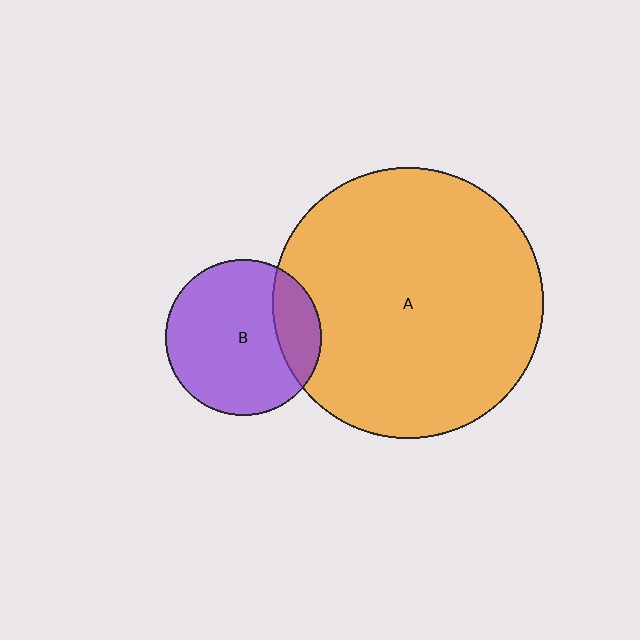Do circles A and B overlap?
Yes.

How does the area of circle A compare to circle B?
Approximately 3.0 times.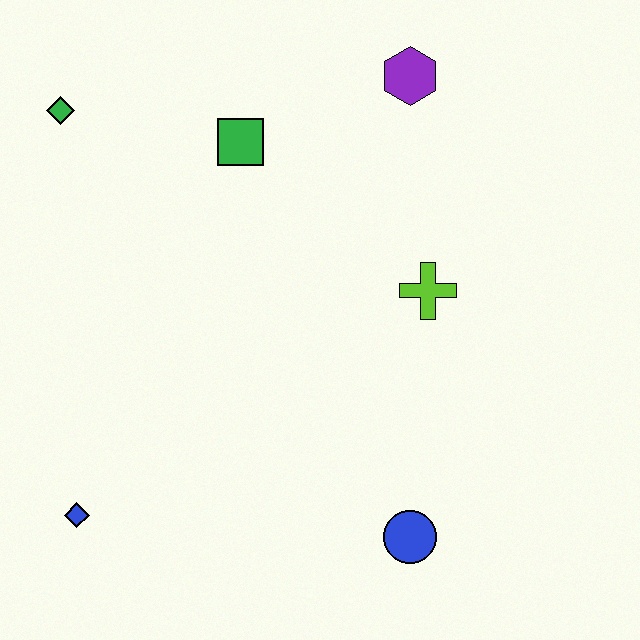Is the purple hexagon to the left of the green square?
No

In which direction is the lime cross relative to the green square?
The lime cross is to the right of the green square.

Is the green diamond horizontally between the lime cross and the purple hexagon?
No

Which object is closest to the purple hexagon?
The green square is closest to the purple hexagon.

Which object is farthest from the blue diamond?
The purple hexagon is farthest from the blue diamond.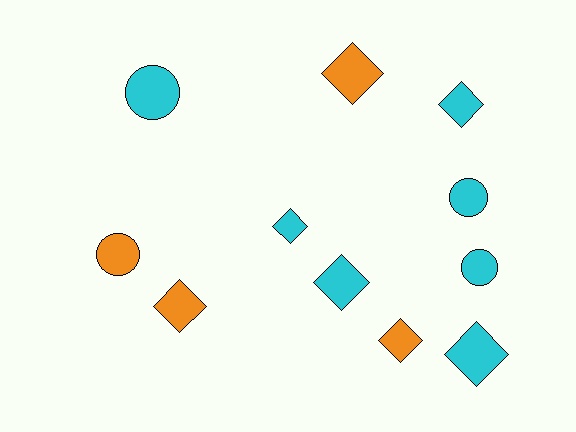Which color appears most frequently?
Cyan, with 7 objects.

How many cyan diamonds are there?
There are 4 cyan diamonds.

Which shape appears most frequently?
Diamond, with 7 objects.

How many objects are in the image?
There are 11 objects.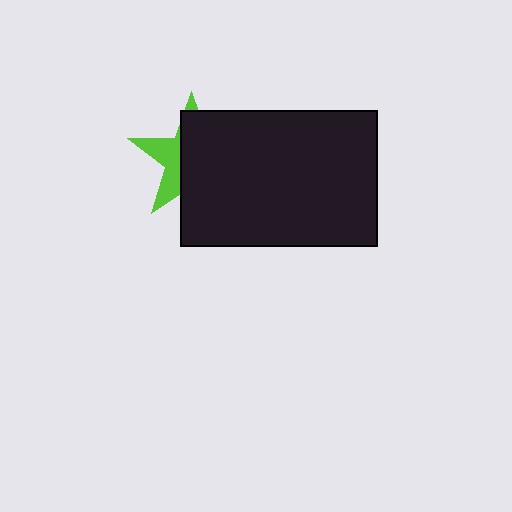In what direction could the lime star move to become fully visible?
The lime star could move left. That would shift it out from behind the black rectangle entirely.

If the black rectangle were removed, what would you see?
You would see the complete lime star.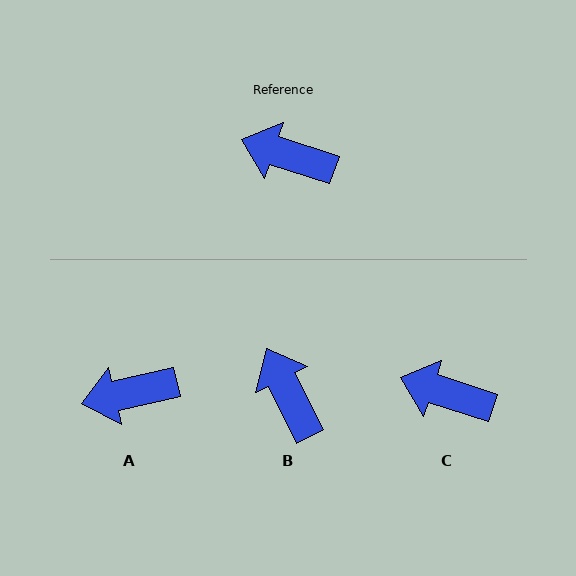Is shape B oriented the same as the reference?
No, it is off by about 45 degrees.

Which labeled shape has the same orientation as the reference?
C.